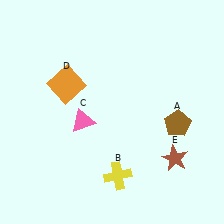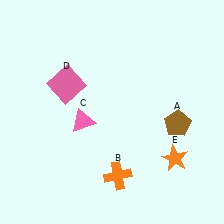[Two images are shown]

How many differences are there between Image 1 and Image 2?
There are 3 differences between the two images.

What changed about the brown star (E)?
In Image 1, E is brown. In Image 2, it changed to orange.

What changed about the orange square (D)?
In Image 1, D is orange. In Image 2, it changed to pink.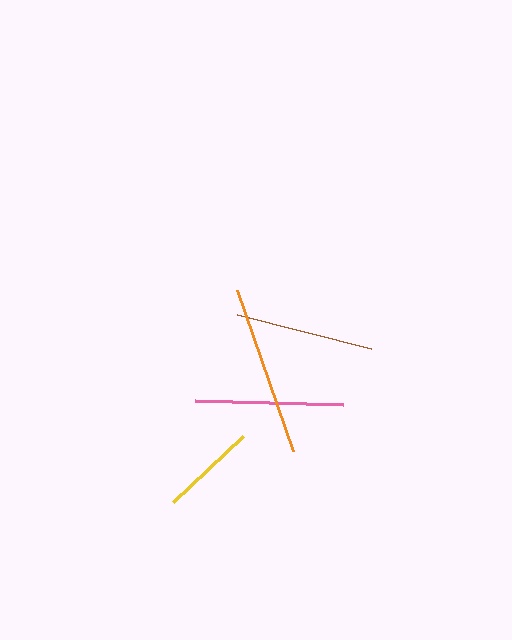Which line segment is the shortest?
The yellow line is the shortest at approximately 96 pixels.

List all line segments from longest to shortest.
From longest to shortest: orange, pink, brown, yellow.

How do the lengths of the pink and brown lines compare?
The pink and brown lines are approximately the same length.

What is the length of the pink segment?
The pink segment is approximately 148 pixels long.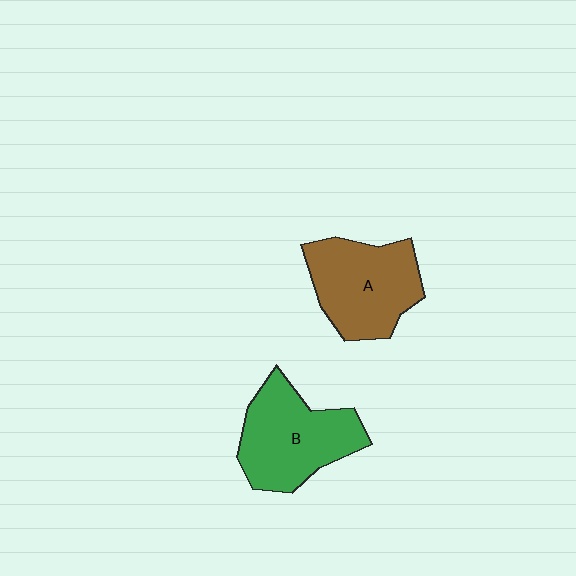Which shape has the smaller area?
Shape A (brown).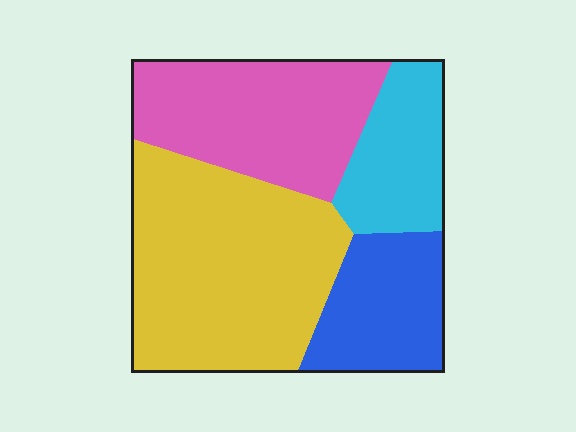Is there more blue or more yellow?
Yellow.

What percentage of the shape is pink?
Pink takes up between a sixth and a third of the shape.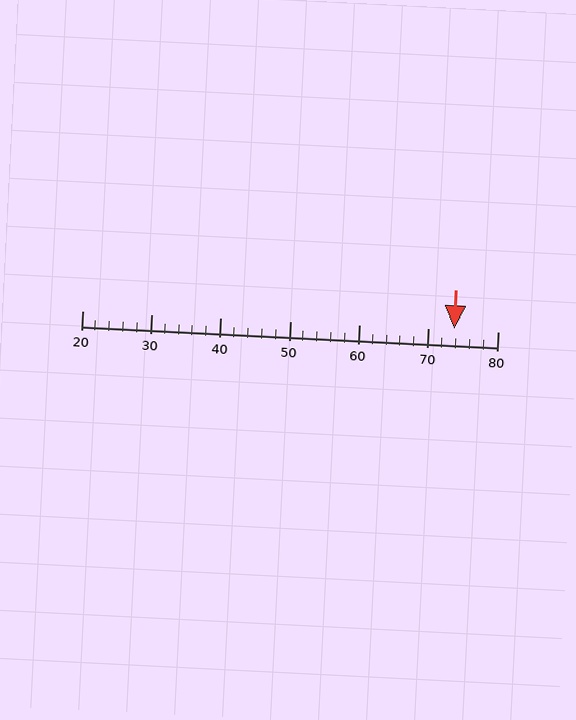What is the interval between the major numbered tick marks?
The major tick marks are spaced 10 units apart.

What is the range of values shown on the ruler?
The ruler shows values from 20 to 80.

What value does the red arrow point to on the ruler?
The red arrow points to approximately 74.